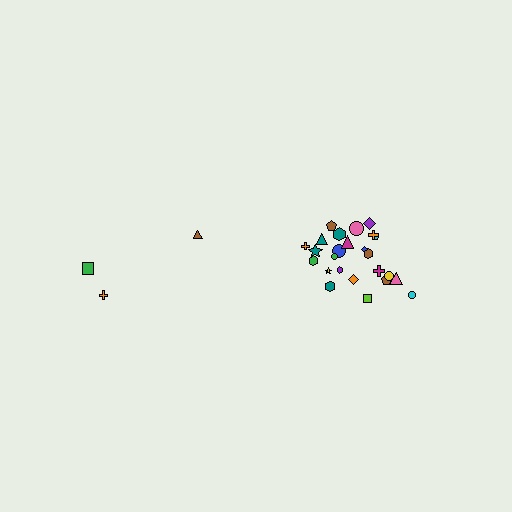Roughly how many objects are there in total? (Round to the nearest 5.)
Roughly 30 objects in total.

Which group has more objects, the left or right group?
The right group.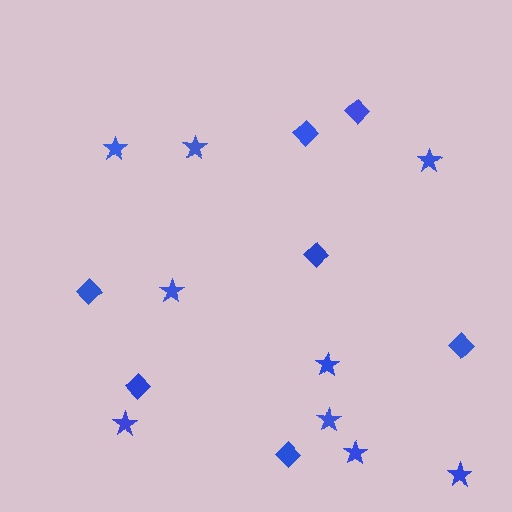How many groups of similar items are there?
There are 2 groups: one group of stars (9) and one group of diamonds (7).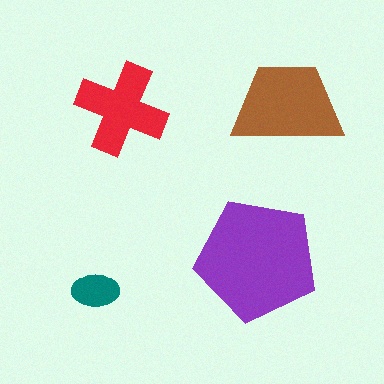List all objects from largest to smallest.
The purple pentagon, the brown trapezoid, the red cross, the teal ellipse.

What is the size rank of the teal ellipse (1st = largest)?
4th.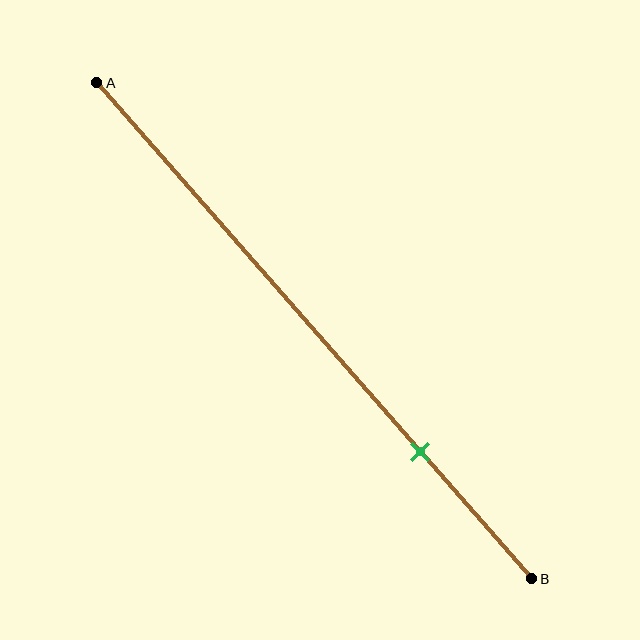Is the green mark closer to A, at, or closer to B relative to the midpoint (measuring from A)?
The green mark is closer to point B than the midpoint of segment AB.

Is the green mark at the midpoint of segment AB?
No, the mark is at about 75% from A, not at the 50% midpoint.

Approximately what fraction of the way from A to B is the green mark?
The green mark is approximately 75% of the way from A to B.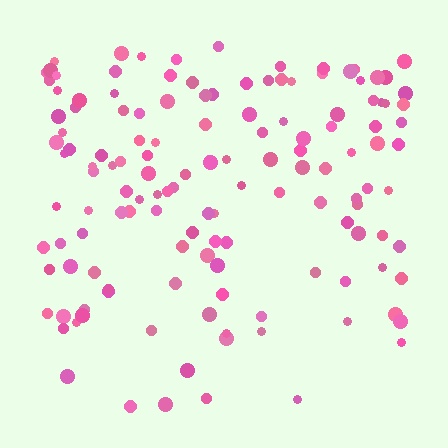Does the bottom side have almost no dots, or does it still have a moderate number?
Still a moderate number, just noticeably fewer than the top.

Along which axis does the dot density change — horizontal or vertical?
Vertical.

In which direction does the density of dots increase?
From bottom to top, with the top side densest.